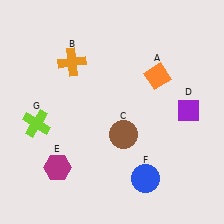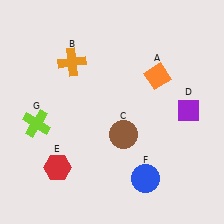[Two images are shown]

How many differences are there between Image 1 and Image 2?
There is 1 difference between the two images.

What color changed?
The hexagon (E) changed from magenta in Image 1 to red in Image 2.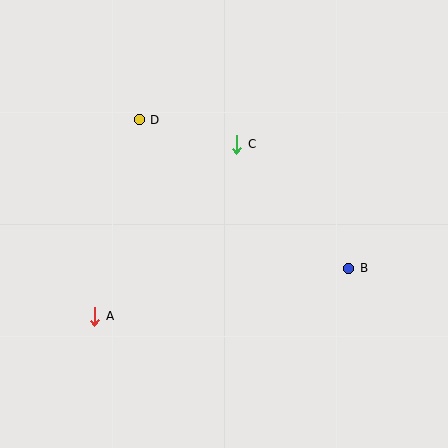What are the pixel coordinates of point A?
Point A is at (95, 316).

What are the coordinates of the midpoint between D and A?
The midpoint between D and A is at (117, 218).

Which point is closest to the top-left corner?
Point D is closest to the top-left corner.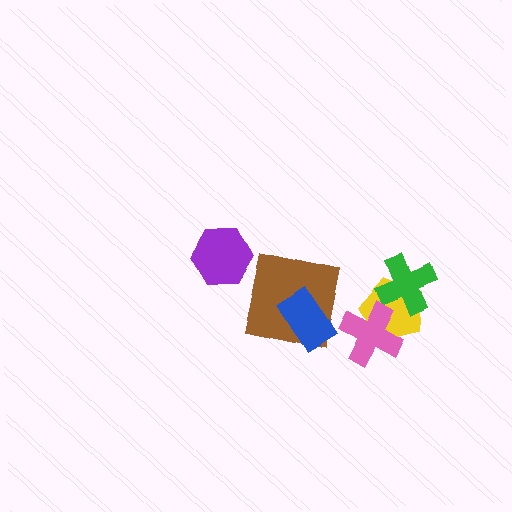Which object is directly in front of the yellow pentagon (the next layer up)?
The green cross is directly in front of the yellow pentagon.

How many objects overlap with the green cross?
1 object overlaps with the green cross.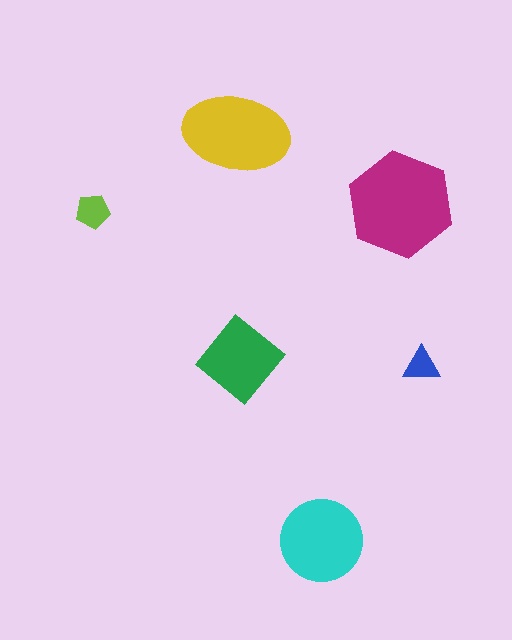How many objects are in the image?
There are 6 objects in the image.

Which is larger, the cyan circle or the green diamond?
The cyan circle.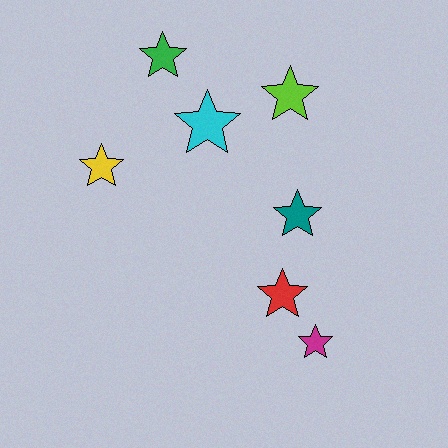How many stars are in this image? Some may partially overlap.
There are 7 stars.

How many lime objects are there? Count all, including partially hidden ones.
There is 1 lime object.